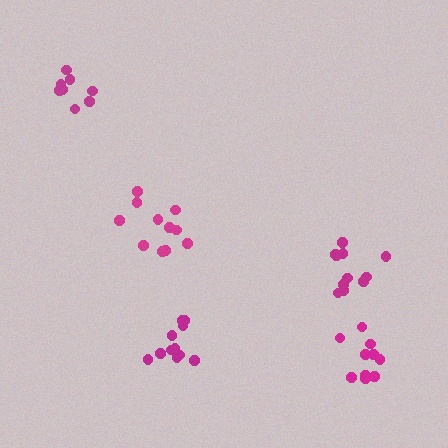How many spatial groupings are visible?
There are 5 spatial groupings.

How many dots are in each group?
Group 1: 11 dots, Group 2: 10 dots, Group 3: 8 dots, Group 4: 11 dots, Group 5: 11 dots (51 total).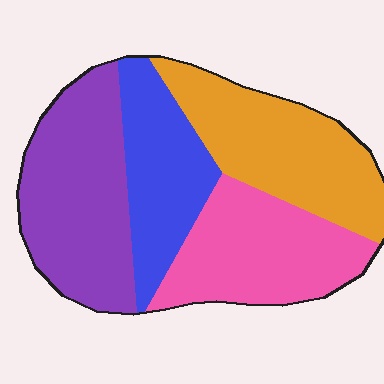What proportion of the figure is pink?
Pink covers 25% of the figure.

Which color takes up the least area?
Blue, at roughly 20%.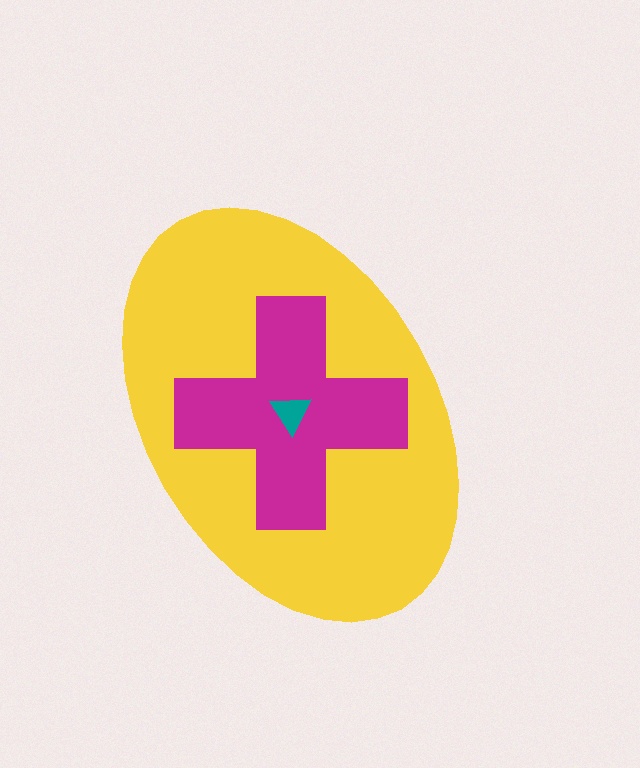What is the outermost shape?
The yellow ellipse.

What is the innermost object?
The teal triangle.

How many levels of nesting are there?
3.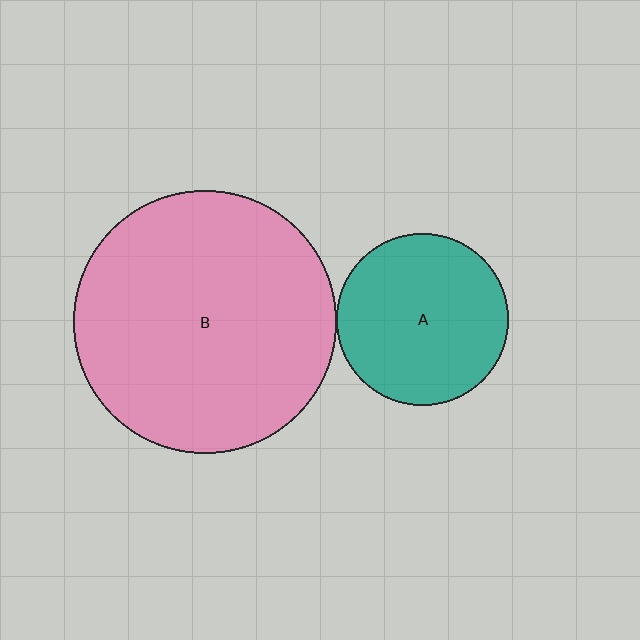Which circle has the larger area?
Circle B (pink).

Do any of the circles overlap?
No, none of the circles overlap.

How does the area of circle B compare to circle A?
Approximately 2.3 times.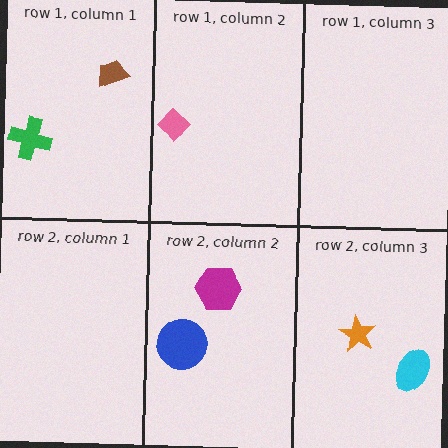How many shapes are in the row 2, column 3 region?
2.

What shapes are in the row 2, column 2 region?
The blue circle, the magenta hexagon.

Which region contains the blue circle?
The row 2, column 2 region.